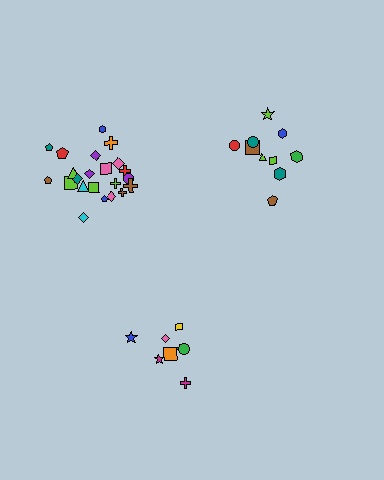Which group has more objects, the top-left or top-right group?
The top-left group.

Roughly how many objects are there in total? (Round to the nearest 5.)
Roughly 40 objects in total.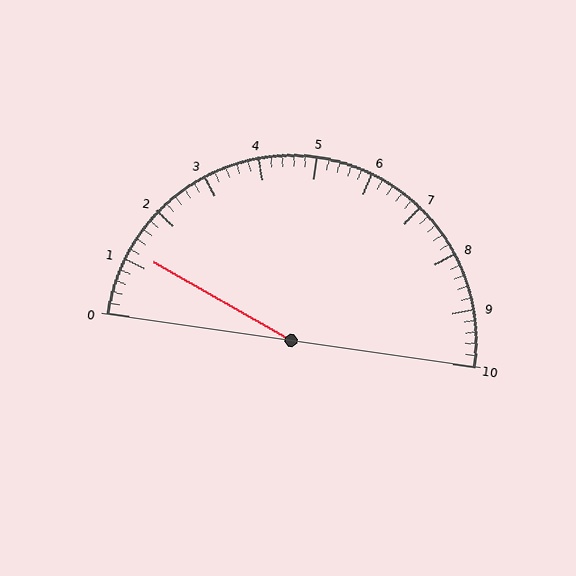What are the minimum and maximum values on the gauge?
The gauge ranges from 0 to 10.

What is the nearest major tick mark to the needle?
The nearest major tick mark is 1.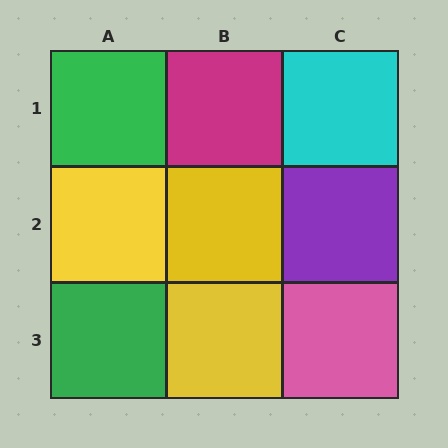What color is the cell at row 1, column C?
Cyan.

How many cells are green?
2 cells are green.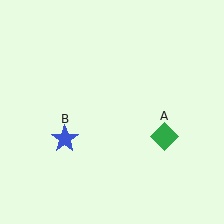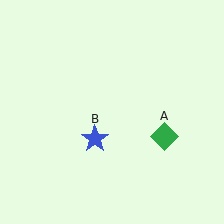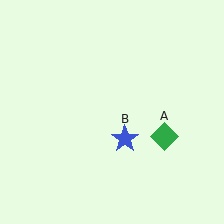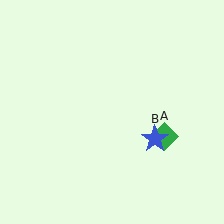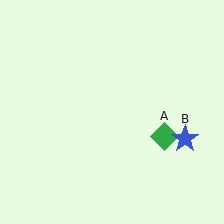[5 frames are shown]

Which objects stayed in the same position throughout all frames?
Green diamond (object A) remained stationary.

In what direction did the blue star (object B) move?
The blue star (object B) moved right.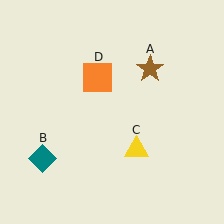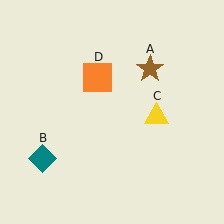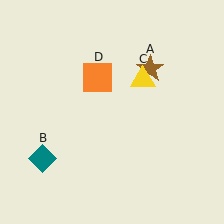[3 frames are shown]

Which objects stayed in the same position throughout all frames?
Brown star (object A) and teal diamond (object B) and orange square (object D) remained stationary.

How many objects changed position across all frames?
1 object changed position: yellow triangle (object C).